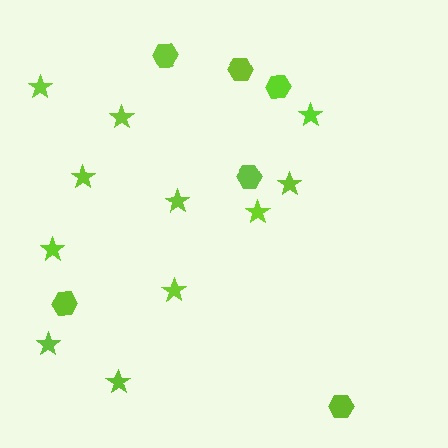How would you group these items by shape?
There are 2 groups: one group of hexagons (6) and one group of stars (11).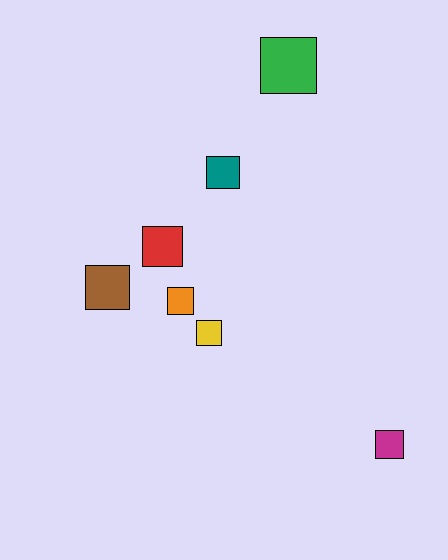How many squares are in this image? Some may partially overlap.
There are 7 squares.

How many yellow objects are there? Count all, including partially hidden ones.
There is 1 yellow object.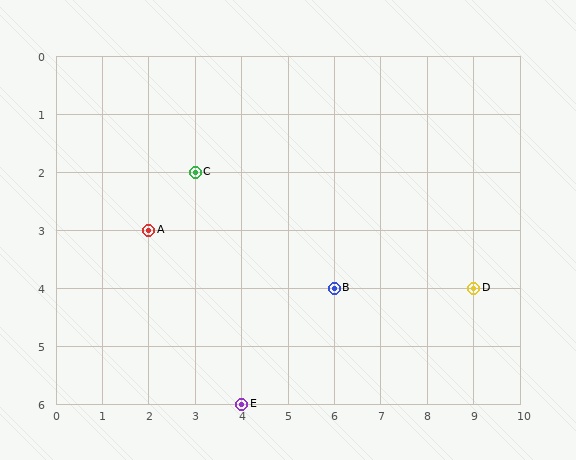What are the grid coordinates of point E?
Point E is at grid coordinates (4, 6).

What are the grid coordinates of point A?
Point A is at grid coordinates (2, 3).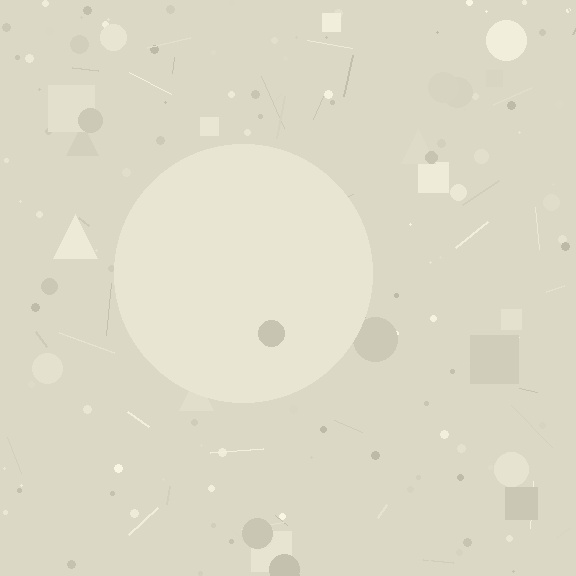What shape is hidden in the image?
A circle is hidden in the image.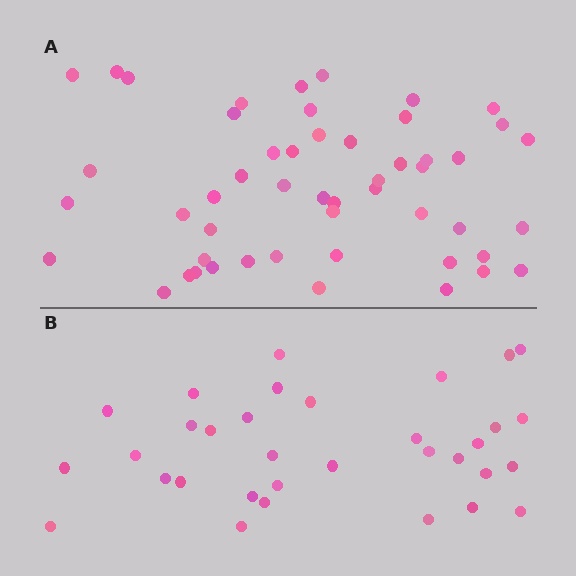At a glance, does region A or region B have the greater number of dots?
Region A (the top region) has more dots.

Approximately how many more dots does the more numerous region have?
Region A has approximately 20 more dots than region B.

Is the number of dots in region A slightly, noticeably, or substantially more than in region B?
Region A has substantially more. The ratio is roughly 1.5 to 1.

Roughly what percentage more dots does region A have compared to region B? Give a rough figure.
About 55% more.